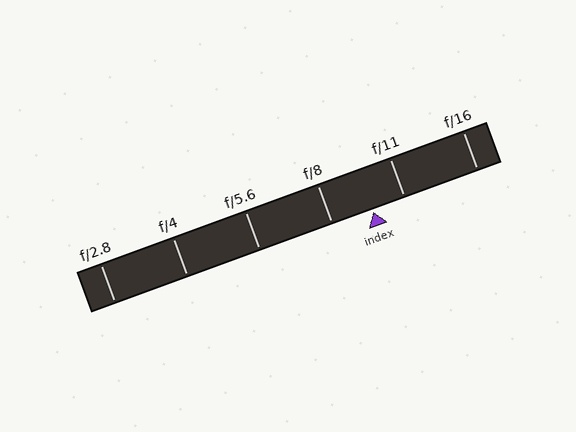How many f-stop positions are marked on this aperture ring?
There are 6 f-stop positions marked.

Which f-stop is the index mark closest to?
The index mark is closest to f/11.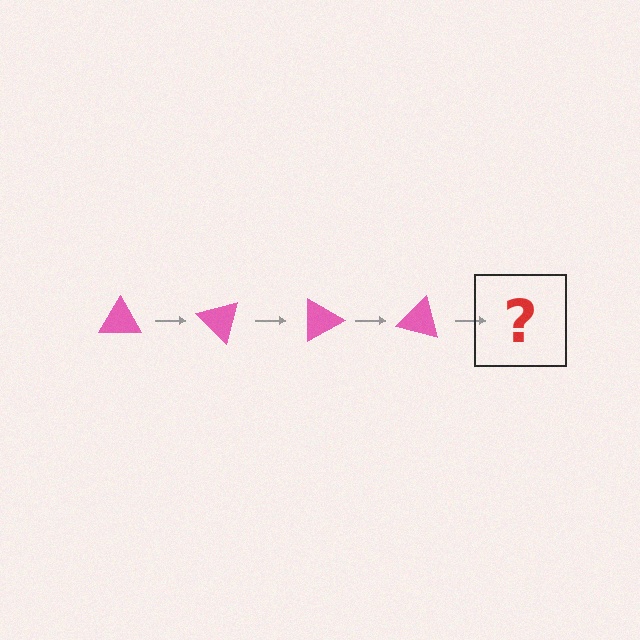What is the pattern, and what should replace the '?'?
The pattern is that the triangle rotates 45 degrees each step. The '?' should be a pink triangle rotated 180 degrees.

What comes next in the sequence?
The next element should be a pink triangle rotated 180 degrees.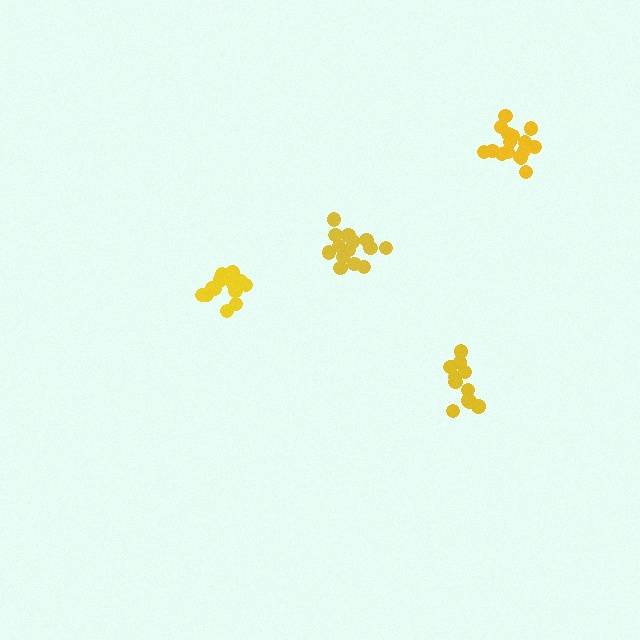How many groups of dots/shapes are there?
There are 4 groups.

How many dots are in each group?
Group 1: 15 dots, Group 2: 11 dots, Group 3: 16 dots, Group 4: 16 dots (58 total).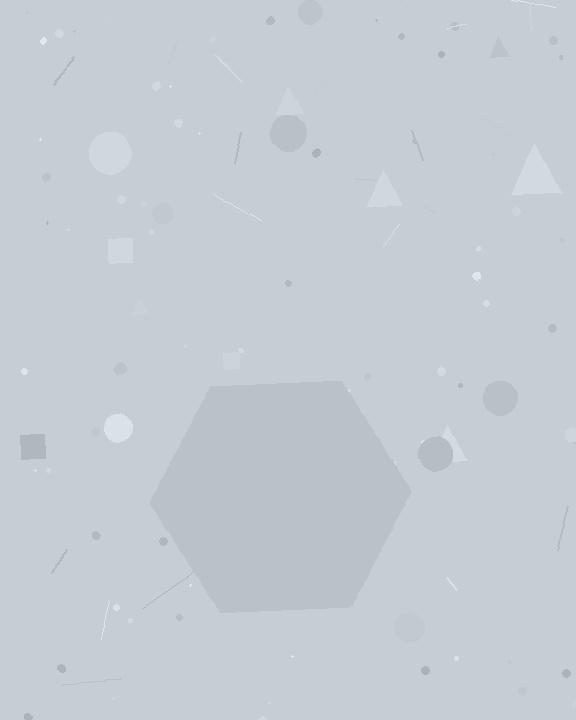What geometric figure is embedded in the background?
A hexagon is embedded in the background.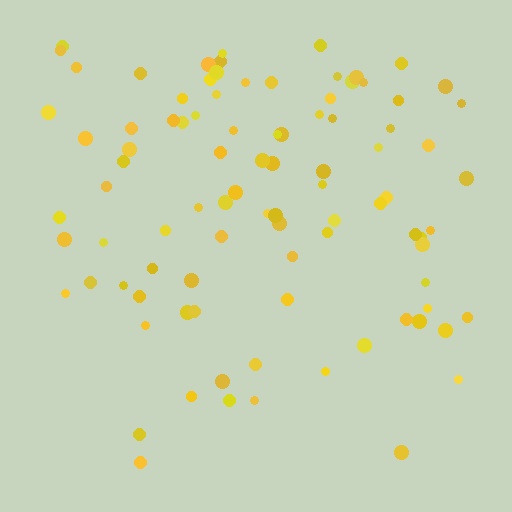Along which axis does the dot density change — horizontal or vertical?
Vertical.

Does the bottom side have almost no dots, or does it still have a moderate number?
Still a moderate number, just noticeably fewer than the top.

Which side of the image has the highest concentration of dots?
The top.